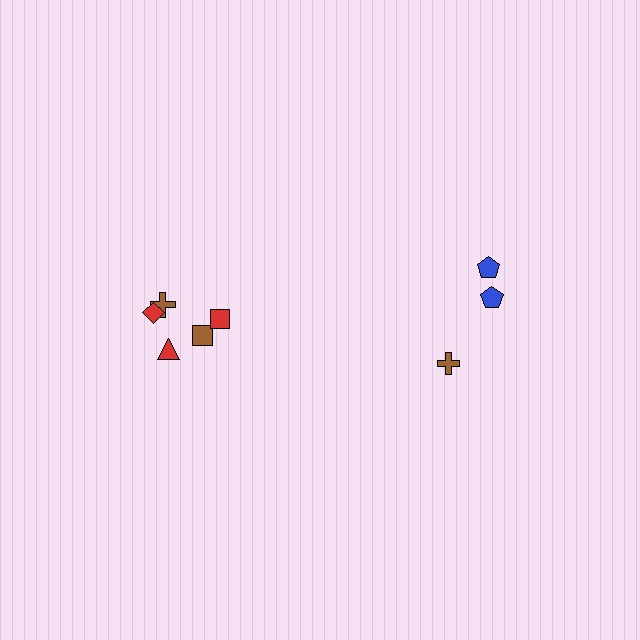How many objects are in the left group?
There are 5 objects.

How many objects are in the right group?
There are 3 objects.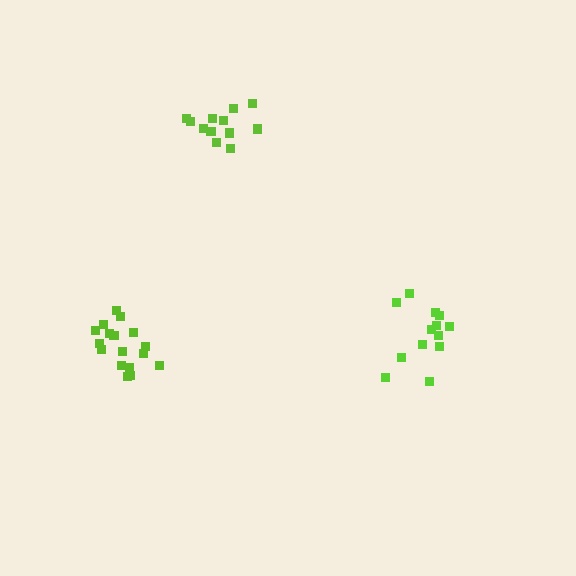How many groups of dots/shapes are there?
There are 3 groups.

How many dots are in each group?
Group 1: 12 dots, Group 2: 13 dots, Group 3: 17 dots (42 total).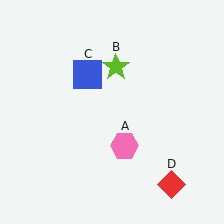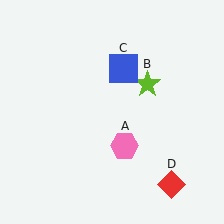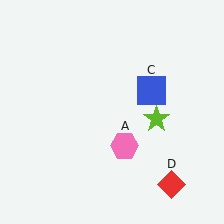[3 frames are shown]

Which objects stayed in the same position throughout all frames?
Pink hexagon (object A) and red diamond (object D) remained stationary.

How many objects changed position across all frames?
2 objects changed position: lime star (object B), blue square (object C).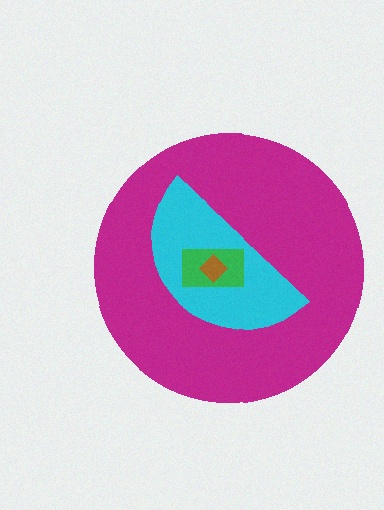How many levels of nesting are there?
4.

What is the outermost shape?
The magenta circle.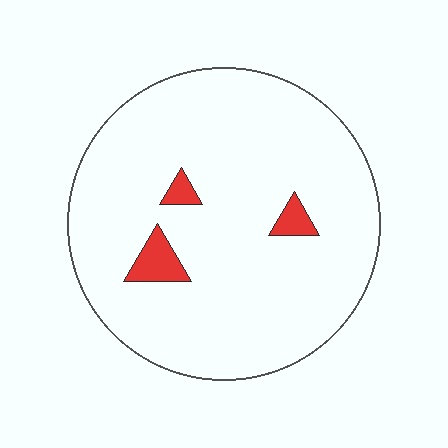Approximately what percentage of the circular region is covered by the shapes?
Approximately 5%.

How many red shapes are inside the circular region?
3.